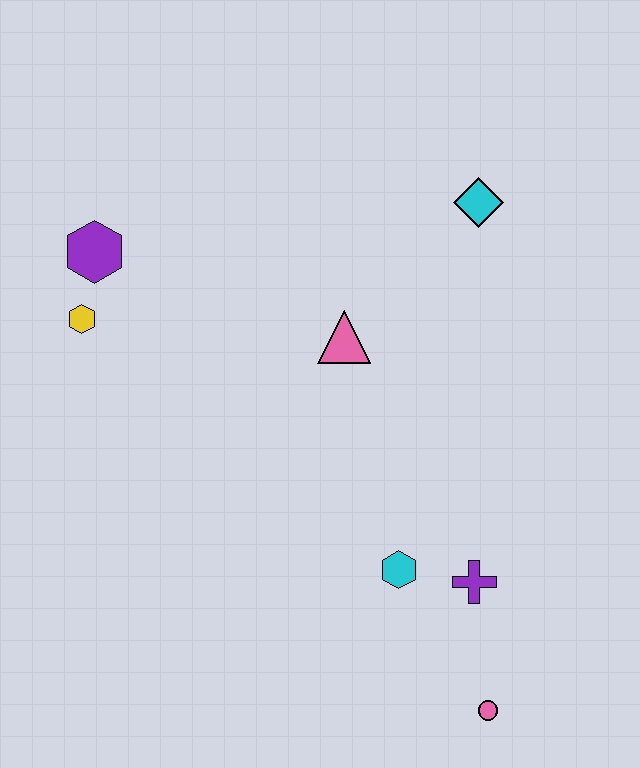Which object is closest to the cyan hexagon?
The purple cross is closest to the cyan hexagon.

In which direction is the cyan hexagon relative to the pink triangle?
The cyan hexagon is below the pink triangle.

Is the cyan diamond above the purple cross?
Yes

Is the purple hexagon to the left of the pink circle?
Yes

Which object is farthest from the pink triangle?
The pink circle is farthest from the pink triangle.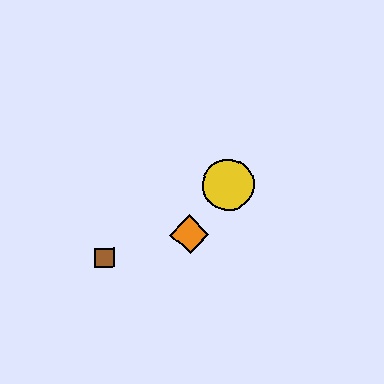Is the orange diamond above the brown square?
Yes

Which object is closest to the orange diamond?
The yellow circle is closest to the orange diamond.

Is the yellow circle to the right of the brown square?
Yes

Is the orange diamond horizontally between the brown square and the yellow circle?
Yes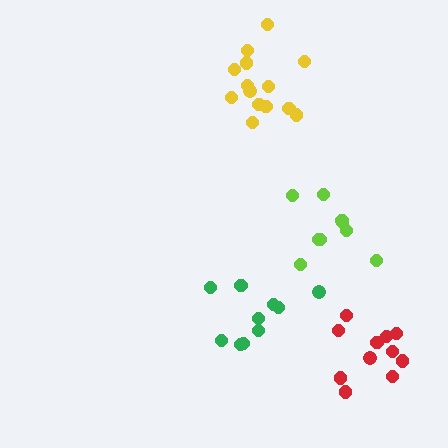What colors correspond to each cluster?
The clusters are colored: yellow, lime, red, green.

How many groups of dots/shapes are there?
There are 4 groups.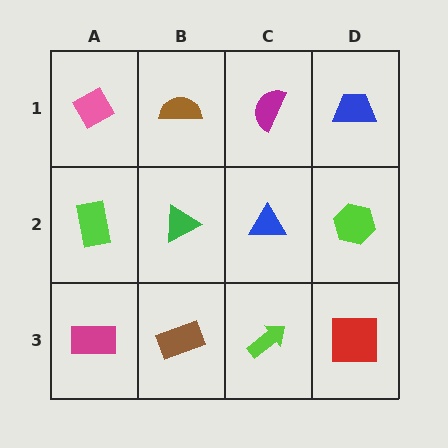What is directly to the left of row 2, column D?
A blue triangle.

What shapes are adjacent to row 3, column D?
A lime hexagon (row 2, column D), a lime arrow (row 3, column C).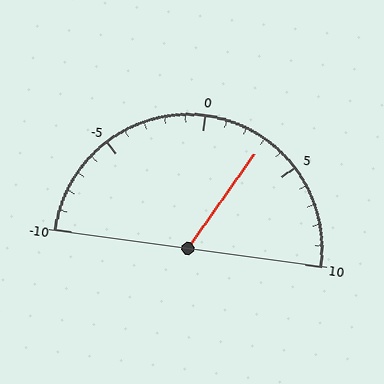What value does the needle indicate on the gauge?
The needle indicates approximately 3.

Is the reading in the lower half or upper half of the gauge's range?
The reading is in the upper half of the range (-10 to 10).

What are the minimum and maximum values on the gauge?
The gauge ranges from -10 to 10.